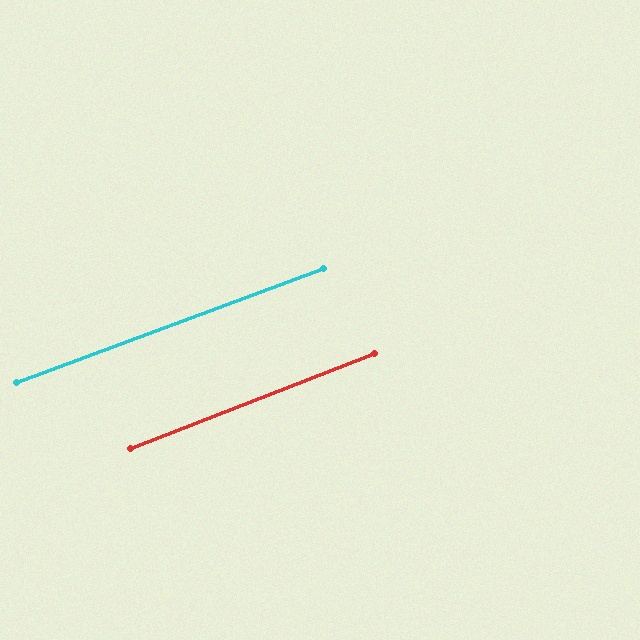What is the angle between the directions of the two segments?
Approximately 1 degree.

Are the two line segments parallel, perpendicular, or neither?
Parallel — their directions differ by only 0.8°.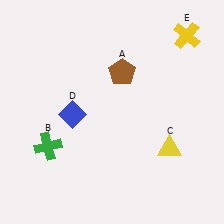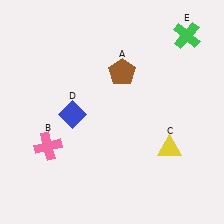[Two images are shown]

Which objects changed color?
B changed from green to pink. E changed from yellow to green.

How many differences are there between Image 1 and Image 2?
There are 2 differences between the two images.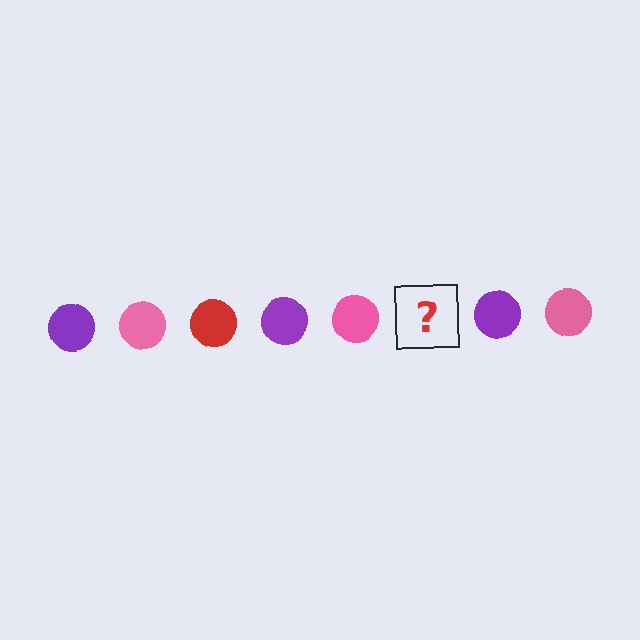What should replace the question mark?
The question mark should be replaced with a red circle.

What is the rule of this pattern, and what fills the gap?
The rule is that the pattern cycles through purple, pink, red circles. The gap should be filled with a red circle.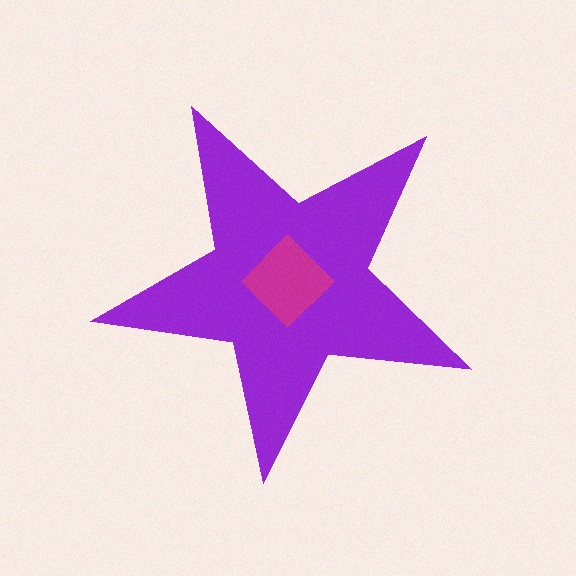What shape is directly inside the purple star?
The magenta diamond.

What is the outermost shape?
The purple star.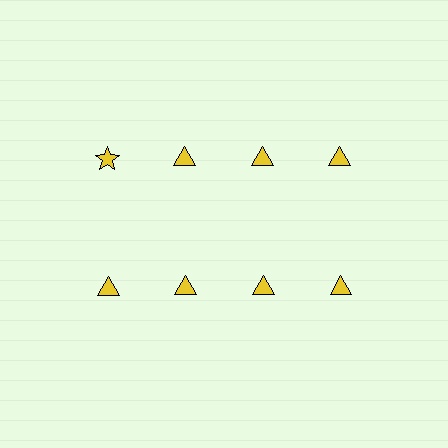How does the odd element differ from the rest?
It has a different shape: star instead of triangle.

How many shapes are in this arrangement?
There are 8 shapes arranged in a grid pattern.